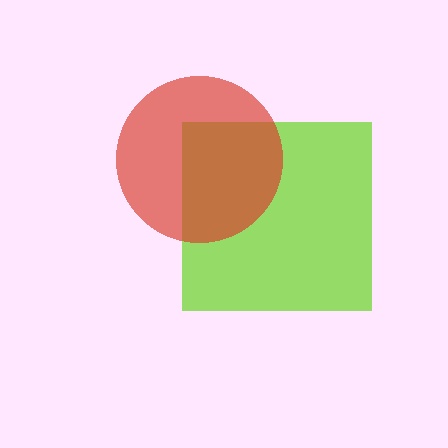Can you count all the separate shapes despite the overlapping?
Yes, there are 2 separate shapes.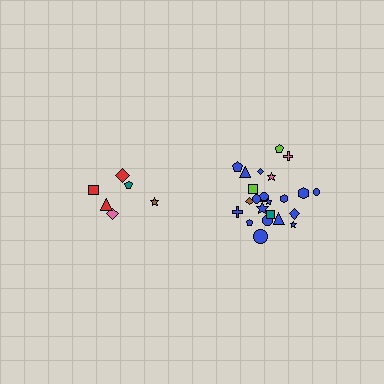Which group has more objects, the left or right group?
The right group.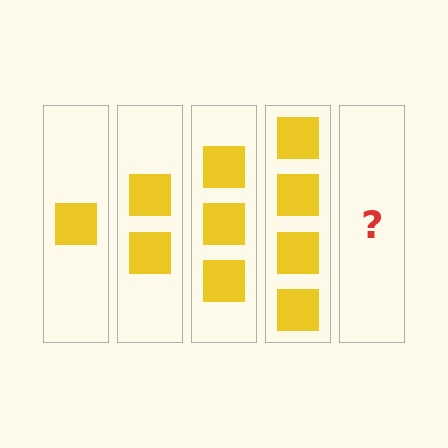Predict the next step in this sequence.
The next step is 5 squares.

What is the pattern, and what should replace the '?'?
The pattern is that each step adds one more square. The '?' should be 5 squares.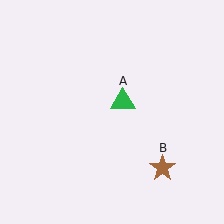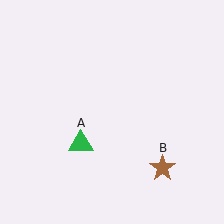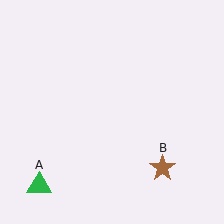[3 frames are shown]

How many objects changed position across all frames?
1 object changed position: green triangle (object A).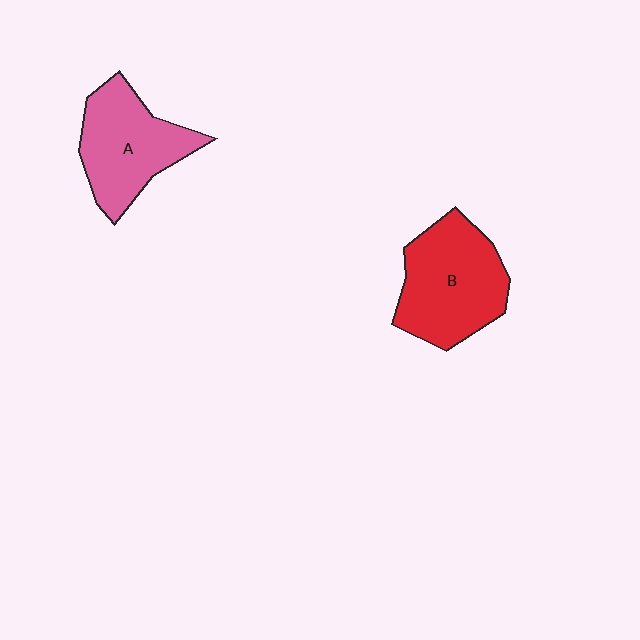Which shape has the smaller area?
Shape A (pink).